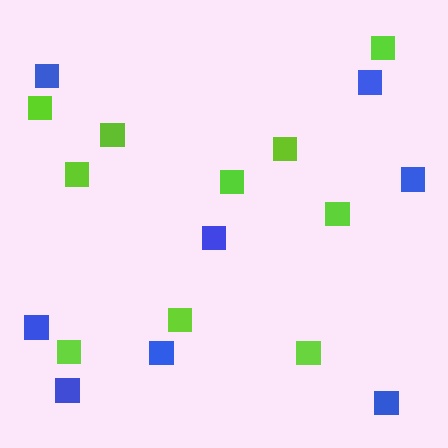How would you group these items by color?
There are 2 groups: one group of blue squares (8) and one group of lime squares (10).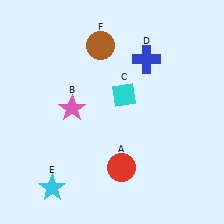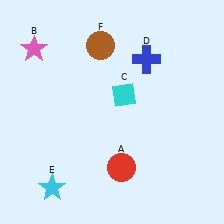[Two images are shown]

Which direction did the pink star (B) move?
The pink star (B) moved up.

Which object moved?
The pink star (B) moved up.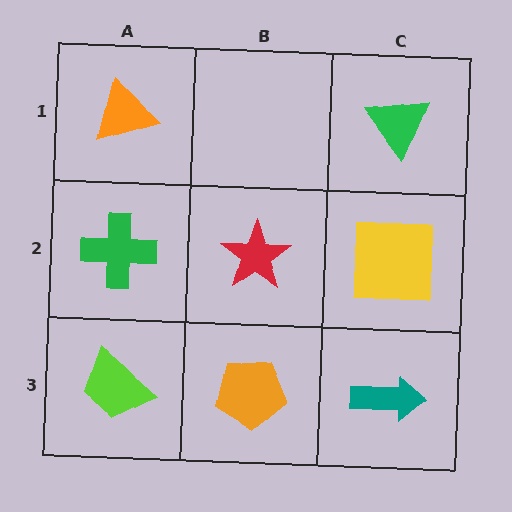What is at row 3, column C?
A teal arrow.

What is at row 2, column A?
A green cross.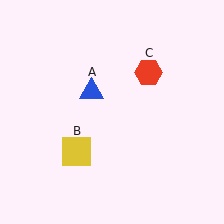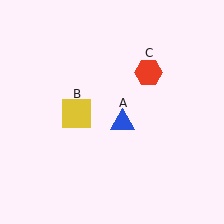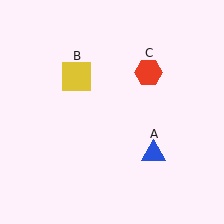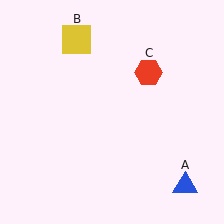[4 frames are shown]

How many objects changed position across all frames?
2 objects changed position: blue triangle (object A), yellow square (object B).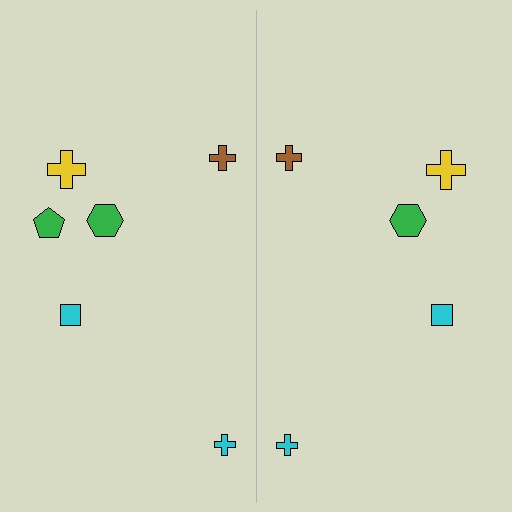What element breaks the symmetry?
A green pentagon is missing from the right side.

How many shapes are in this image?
There are 11 shapes in this image.